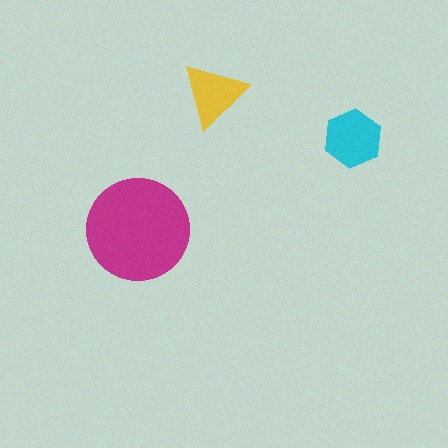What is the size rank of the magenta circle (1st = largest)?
1st.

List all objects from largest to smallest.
The magenta circle, the cyan hexagon, the yellow triangle.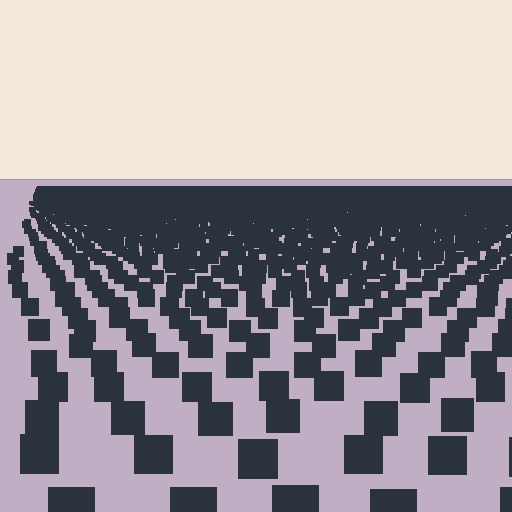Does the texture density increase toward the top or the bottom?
Density increases toward the top.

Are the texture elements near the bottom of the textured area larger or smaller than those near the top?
Larger. Near the bottom, elements are closer to the viewer and appear at a bigger on-screen size.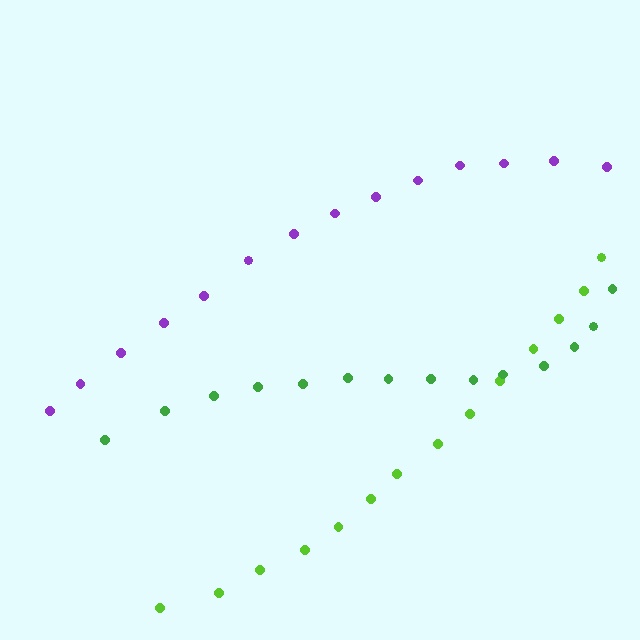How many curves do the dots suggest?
There are 3 distinct paths.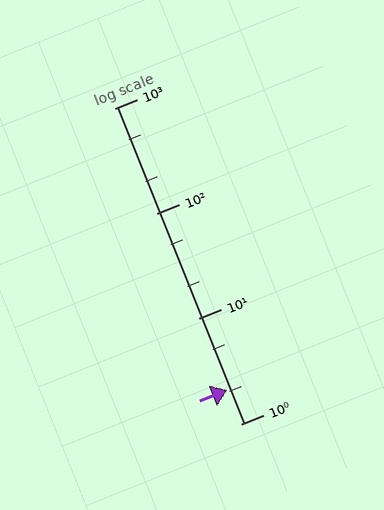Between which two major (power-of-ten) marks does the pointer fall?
The pointer is between 1 and 10.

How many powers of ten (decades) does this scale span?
The scale spans 3 decades, from 1 to 1000.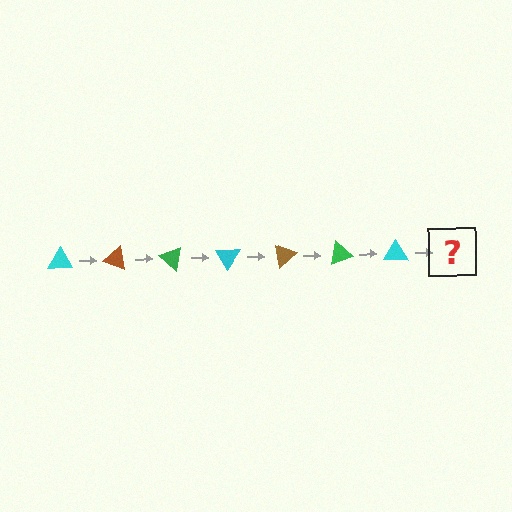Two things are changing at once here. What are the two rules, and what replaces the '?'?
The two rules are that it rotates 20 degrees each step and the color cycles through cyan, brown, and green. The '?' should be a brown triangle, rotated 140 degrees from the start.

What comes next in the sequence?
The next element should be a brown triangle, rotated 140 degrees from the start.